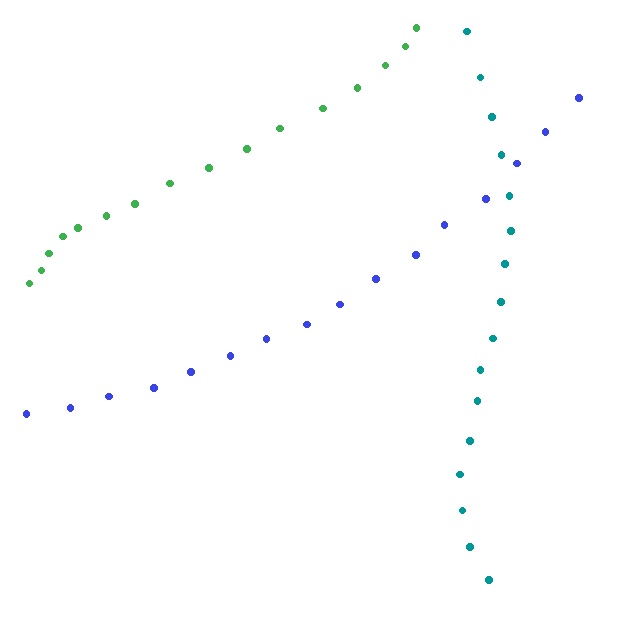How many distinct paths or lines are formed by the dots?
There are 3 distinct paths.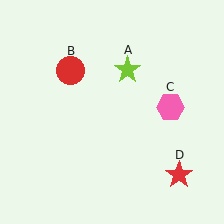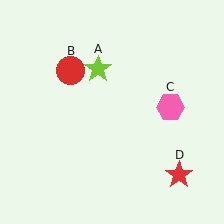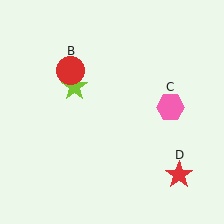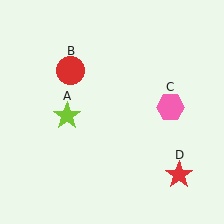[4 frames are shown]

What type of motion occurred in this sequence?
The lime star (object A) rotated counterclockwise around the center of the scene.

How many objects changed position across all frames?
1 object changed position: lime star (object A).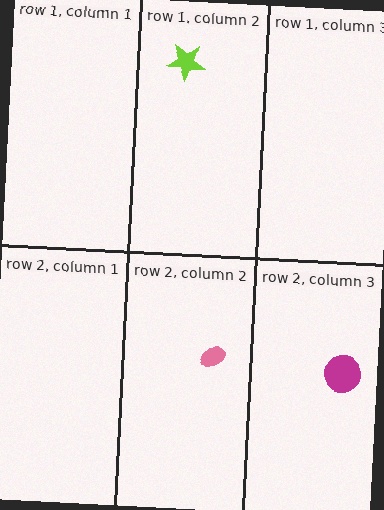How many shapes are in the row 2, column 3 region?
1.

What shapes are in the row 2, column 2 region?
The pink ellipse.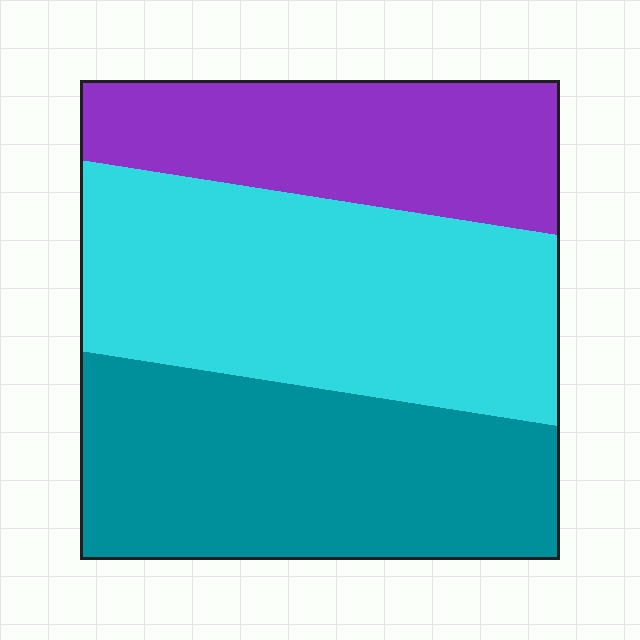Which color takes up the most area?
Cyan, at roughly 40%.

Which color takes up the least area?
Purple, at roughly 25%.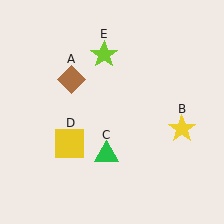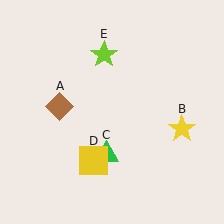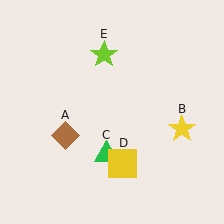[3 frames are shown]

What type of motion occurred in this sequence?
The brown diamond (object A), yellow square (object D) rotated counterclockwise around the center of the scene.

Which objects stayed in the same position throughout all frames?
Yellow star (object B) and green triangle (object C) and lime star (object E) remained stationary.